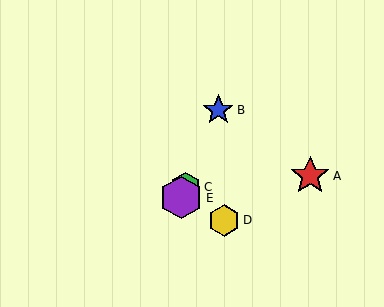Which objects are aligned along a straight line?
Objects B, C, E are aligned along a straight line.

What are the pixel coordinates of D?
Object D is at (224, 220).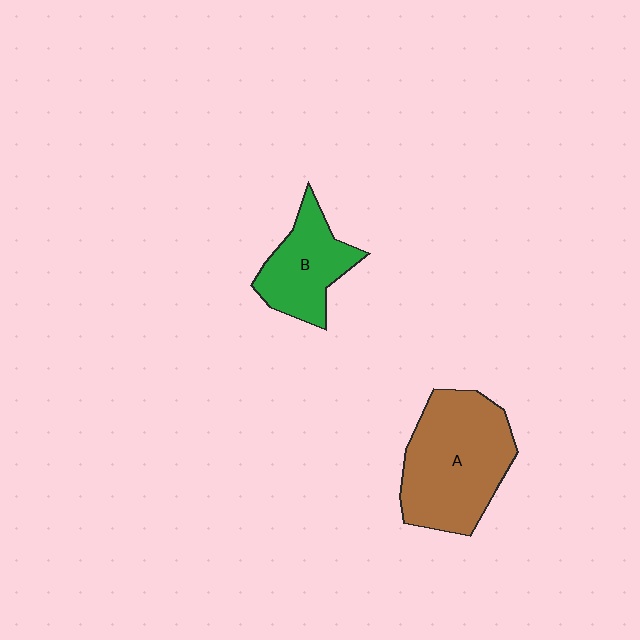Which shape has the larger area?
Shape A (brown).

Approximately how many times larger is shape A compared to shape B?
Approximately 1.7 times.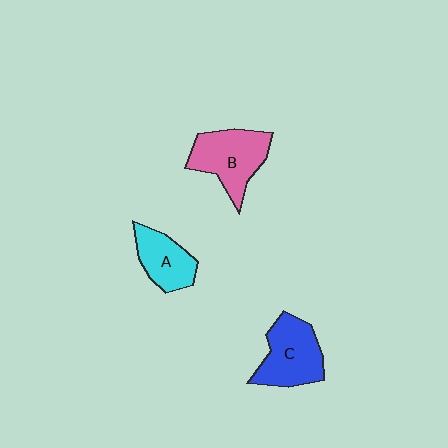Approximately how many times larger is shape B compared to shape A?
Approximately 1.4 times.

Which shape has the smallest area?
Shape A (cyan).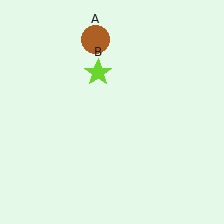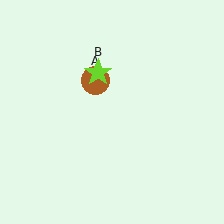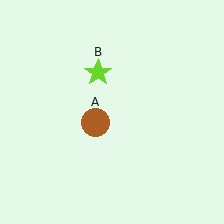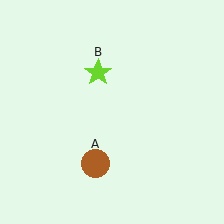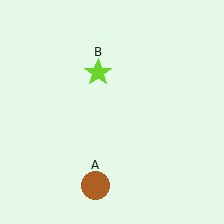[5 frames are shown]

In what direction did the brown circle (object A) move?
The brown circle (object A) moved down.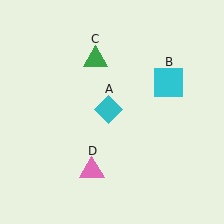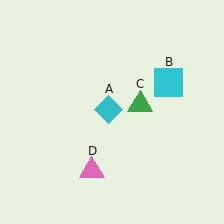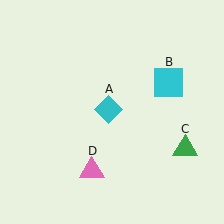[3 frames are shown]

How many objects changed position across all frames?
1 object changed position: green triangle (object C).